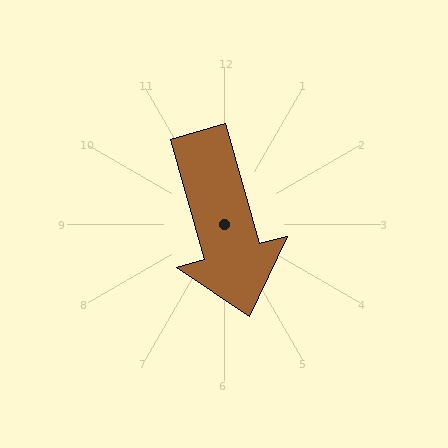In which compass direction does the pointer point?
South.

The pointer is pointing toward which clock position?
Roughly 5 o'clock.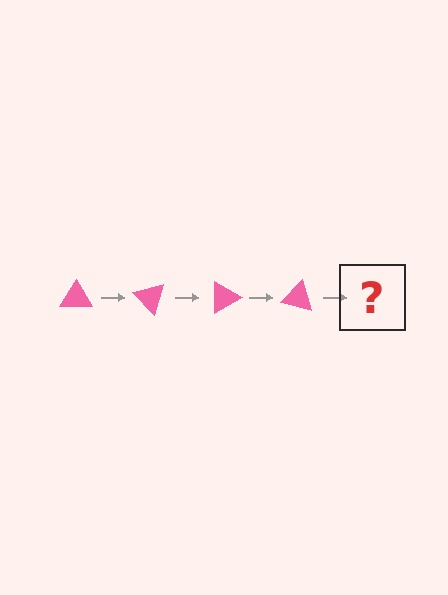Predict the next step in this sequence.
The next step is a pink triangle rotated 180 degrees.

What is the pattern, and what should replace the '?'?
The pattern is that the triangle rotates 45 degrees each step. The '?' should be a pink triangle rotated 180 degrees.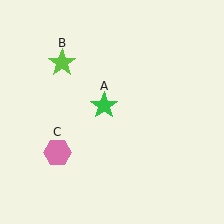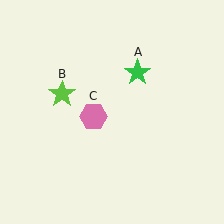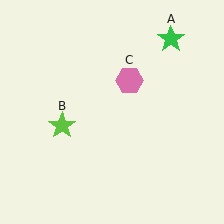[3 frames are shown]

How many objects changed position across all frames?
3 objects changed position: green star (object A), lime star (object B), pink hexagon (object C).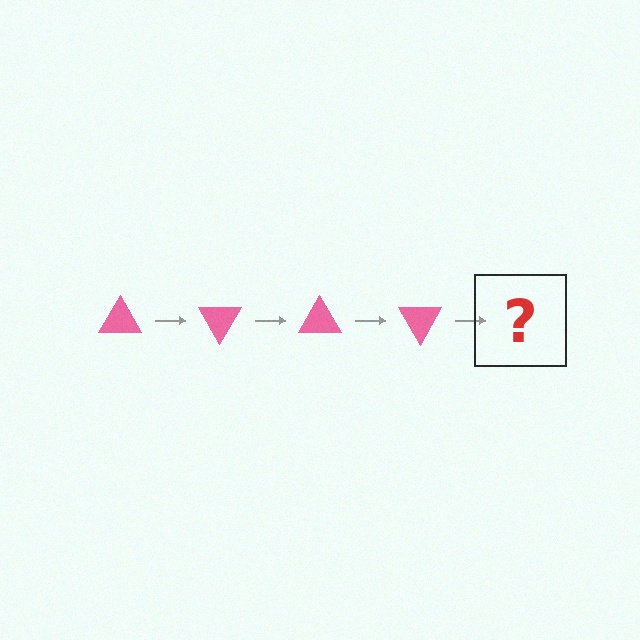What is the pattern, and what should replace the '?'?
The pattern is that the triangle rotates 60 degrees each step. The '?' should be a pink triangle rotated 240 degrees.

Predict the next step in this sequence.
The next step is a pink triangle rotated 240 degrees.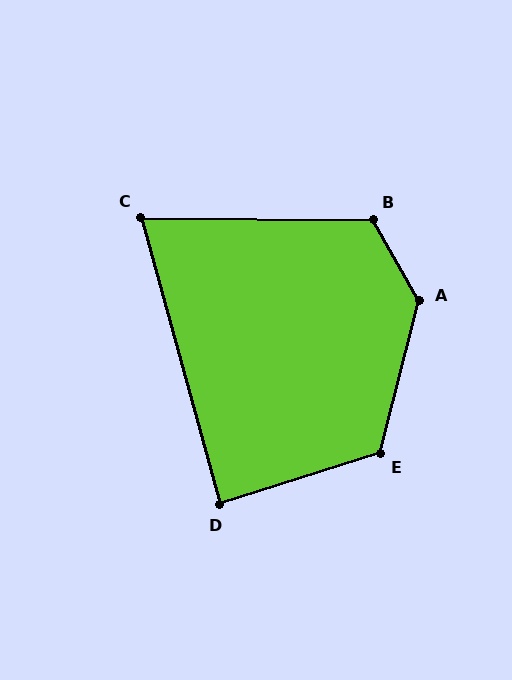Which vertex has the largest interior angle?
A, at approximately 136 degrees.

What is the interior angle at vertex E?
Approximately 122 degrees (obtuse).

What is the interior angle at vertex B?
Approximately 120 degrees (obtuse).